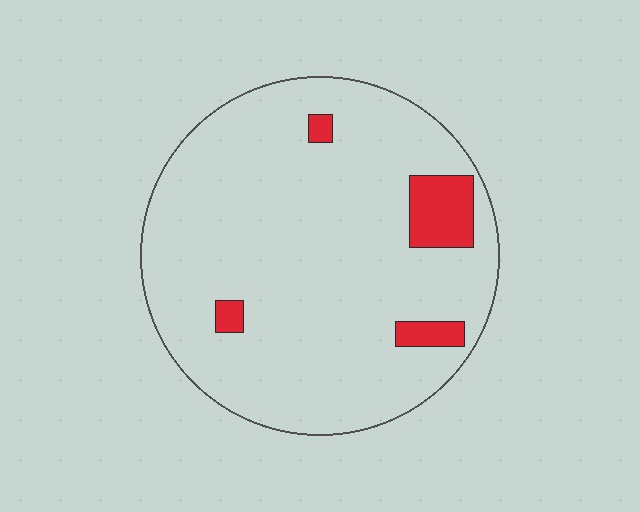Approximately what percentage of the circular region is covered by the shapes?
Approximately 10%.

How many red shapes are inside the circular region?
4.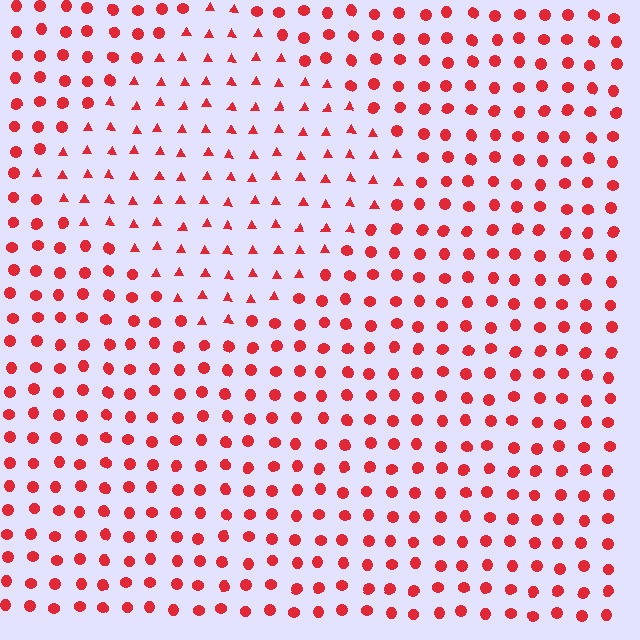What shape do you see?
I see a diamond.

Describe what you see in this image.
The image is filled with small red elements arranged in a uniform grid. A diamond-shaped region contains triangles, while the surrounding area contains circles. The boundary is defined purely by the change in element shape.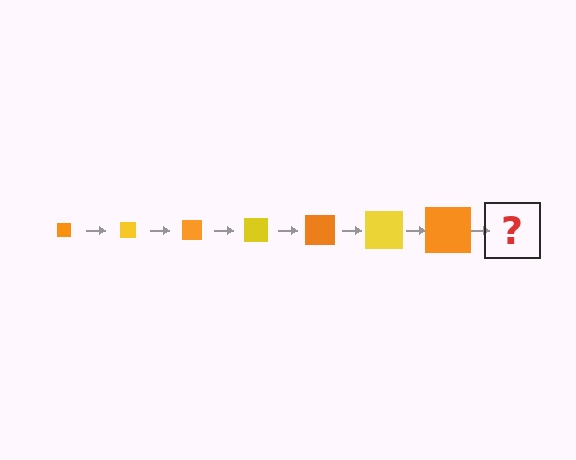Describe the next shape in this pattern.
It should be a yellow square, larger than the previous one.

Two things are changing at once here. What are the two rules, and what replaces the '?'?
The two rules are that the square grows larger each step and the color cycles through orange and yellow. The '?' should be a yellow square, larger than the previous one.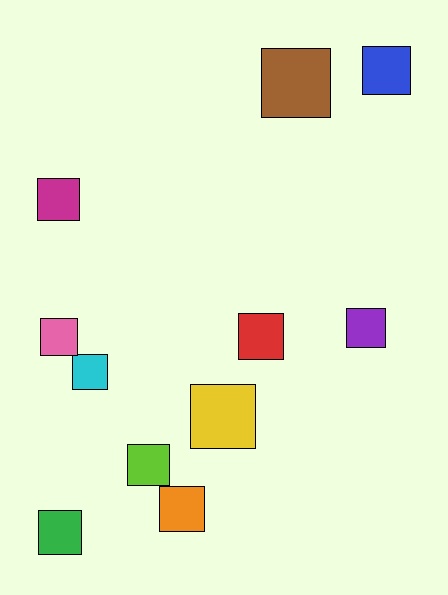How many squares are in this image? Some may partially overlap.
There are 11 squares.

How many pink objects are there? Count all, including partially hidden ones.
There is 1 pink object.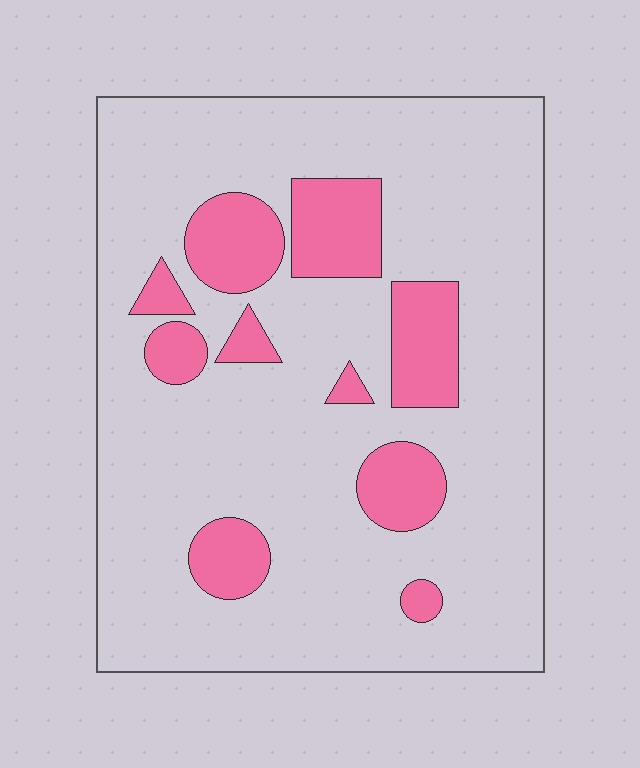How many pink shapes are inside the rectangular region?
10.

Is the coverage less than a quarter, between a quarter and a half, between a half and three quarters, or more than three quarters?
Less than a quarter.